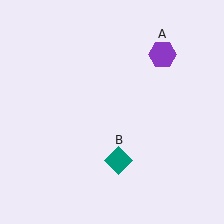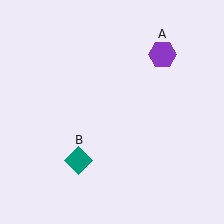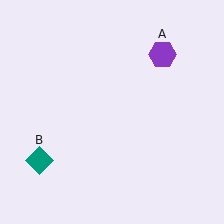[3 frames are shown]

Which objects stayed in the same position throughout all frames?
Purple hexagon (object A) remained stationary.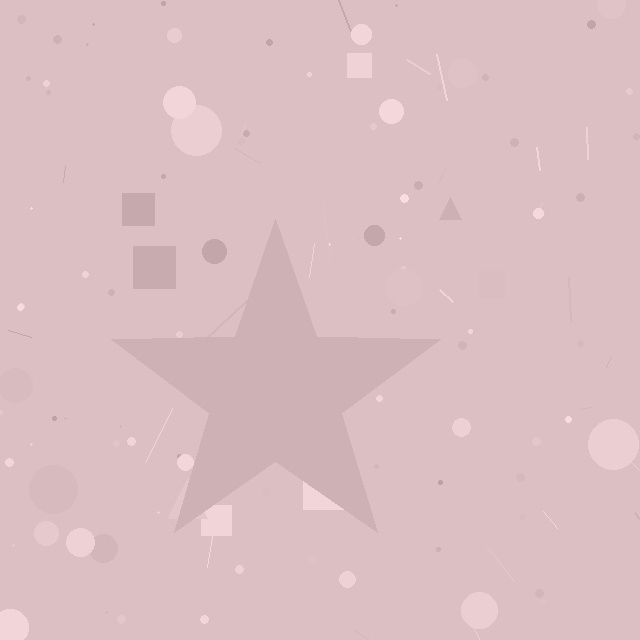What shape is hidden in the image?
A star is hidden in the image.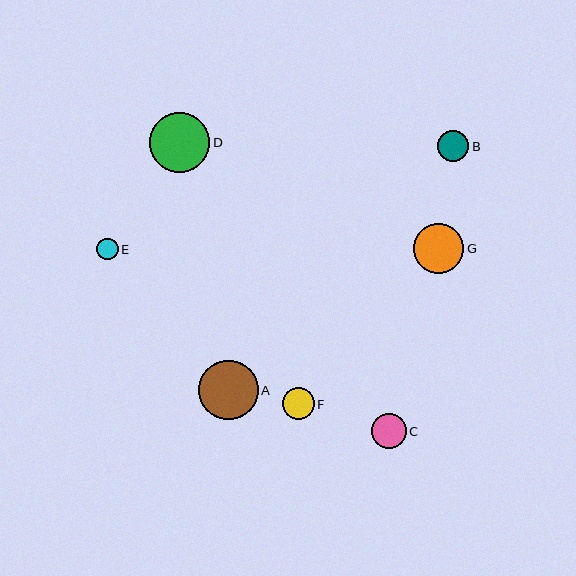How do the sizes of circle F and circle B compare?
Circle F and circle B are approximately the same size.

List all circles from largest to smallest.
From largest to smallest: D, A, G, C, F, B, E.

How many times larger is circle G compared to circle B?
Circle G is approximately 1.6 times the size of circle B.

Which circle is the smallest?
Circle E is the smallest with a size of approximately 22 pixels.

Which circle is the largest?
Circle D is the largest with a size of approximately 60 pixels.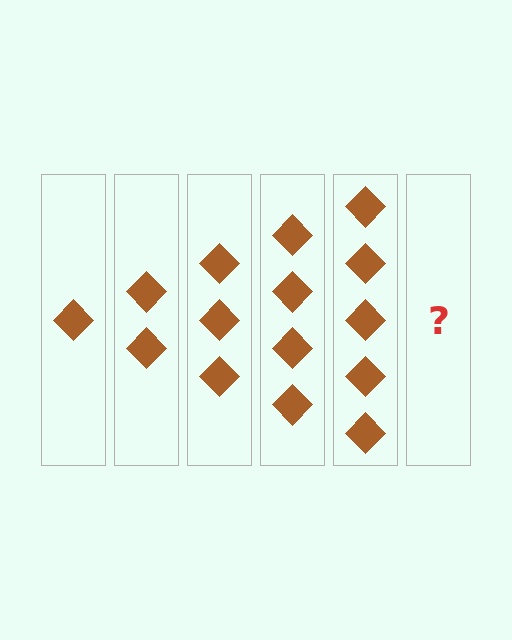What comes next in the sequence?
The next element should be 6 diamonds.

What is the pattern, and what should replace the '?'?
The pattern is that each step adds one more diamond. The '?' should be 6 diamonds.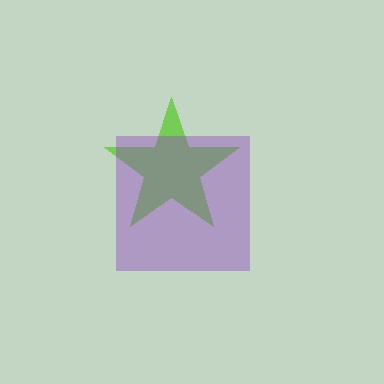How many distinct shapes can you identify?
There are 2 distinct shapes: a lime star, a purple square.